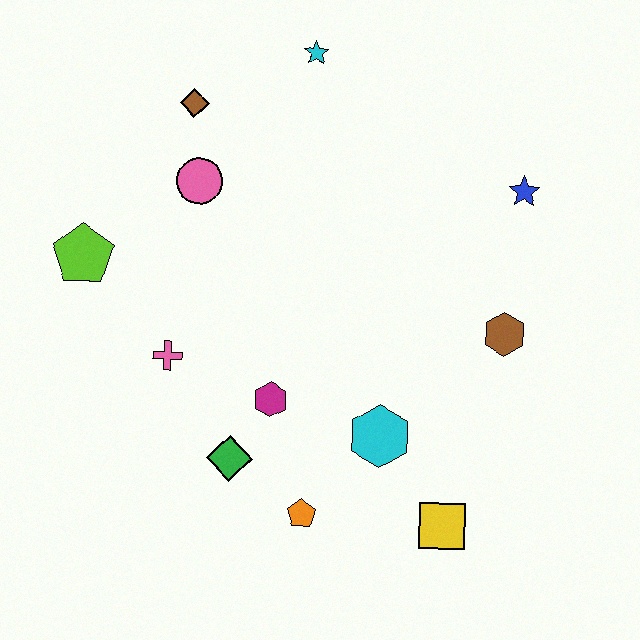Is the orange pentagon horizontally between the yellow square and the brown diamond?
Yes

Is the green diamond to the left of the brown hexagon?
Yes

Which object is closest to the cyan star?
The brown diamond is closest to the cyan star.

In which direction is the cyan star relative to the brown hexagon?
The cyan star is above the brown hexagon.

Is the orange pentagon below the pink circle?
Yes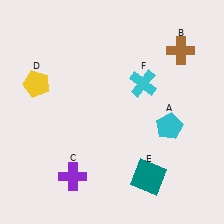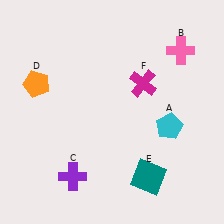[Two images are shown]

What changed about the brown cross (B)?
In Image 1, B is brown. In Image 2, it changed to pink.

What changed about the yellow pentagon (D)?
In Image 1, D is yellow. In Image 2, it changed to orange.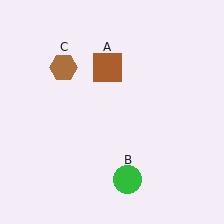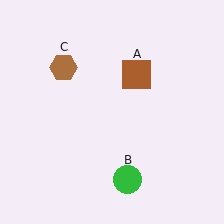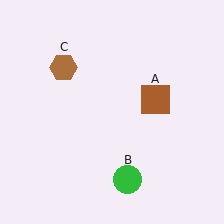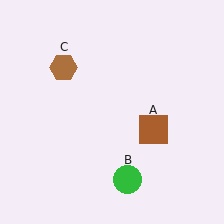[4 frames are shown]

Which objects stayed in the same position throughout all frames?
Green circle (object B) and brown hexagon (object C) remained stationary.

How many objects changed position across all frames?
1 object changed position: brown square (object A).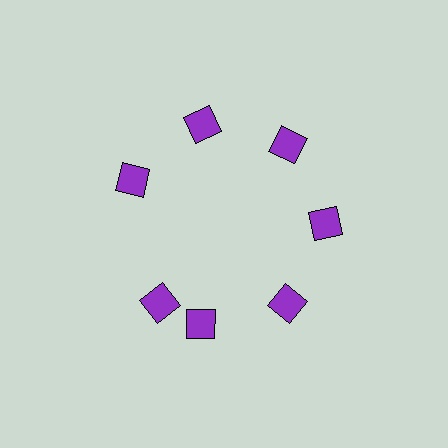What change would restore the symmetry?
The symmetry would be restored by rotating it back into even spacing with its neighbors so that all 7 diamonds sit at equal angles and equal distance from the center.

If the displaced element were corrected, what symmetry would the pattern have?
It would have 7-fold rotational symmetry — the pattern would map onto itself every 51 degrees.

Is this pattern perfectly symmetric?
No. The 7 purple diamonds are arranged in a ring, but one element near the 8 o'clock position is rotated out of alignment along the ring, breaking the 7-fold rotational symmetry.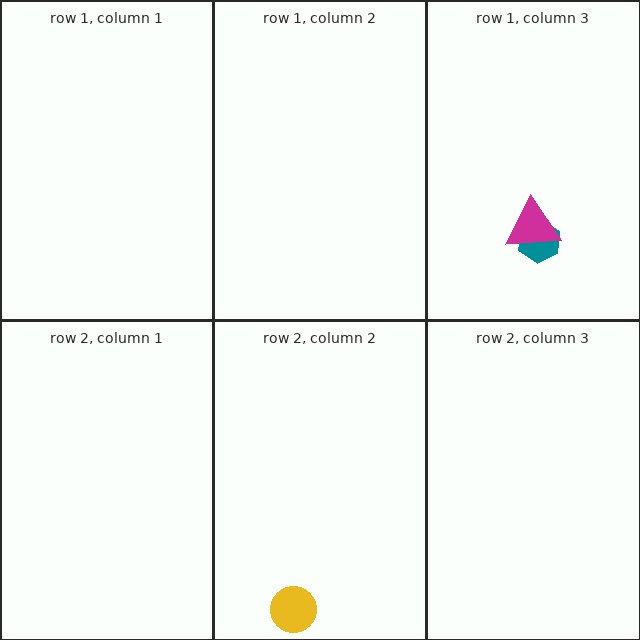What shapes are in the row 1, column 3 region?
The teal hexagon, the magenta triangle.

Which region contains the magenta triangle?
The row 1, column 3 region.